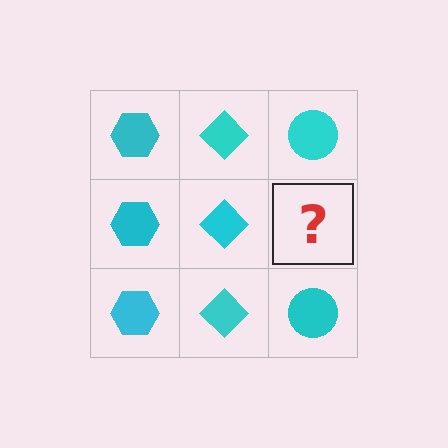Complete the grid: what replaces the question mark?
The question mark should be replaced with a cyan circle.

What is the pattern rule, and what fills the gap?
The rule is that each column has a consistent shape. The gap should be filled with a cyan circle.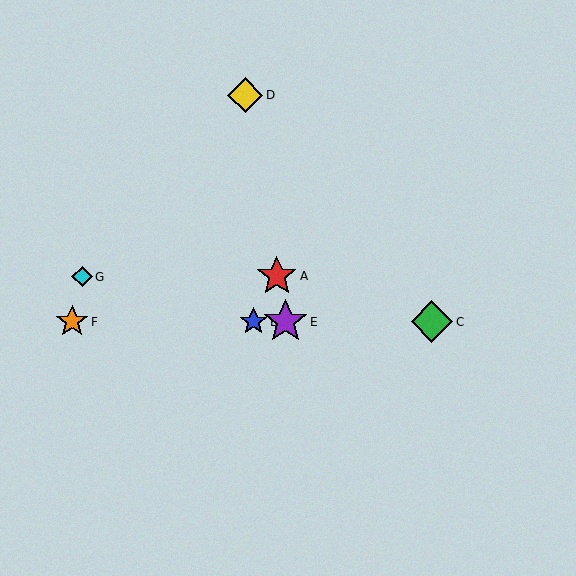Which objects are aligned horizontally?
Objects B, C, E, F are aligned horizontally.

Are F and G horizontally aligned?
No, F is at y≈322 and G is at y≈277.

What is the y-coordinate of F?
Object F is at y≈322.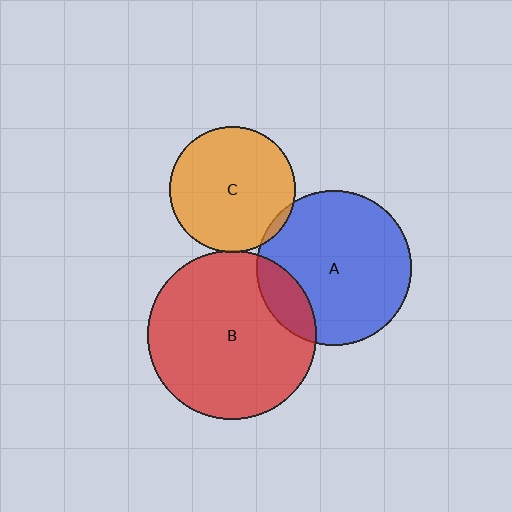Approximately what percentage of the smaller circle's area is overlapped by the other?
Approximately 5%.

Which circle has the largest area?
Circle B (red).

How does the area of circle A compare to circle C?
Approximately 1.5 times.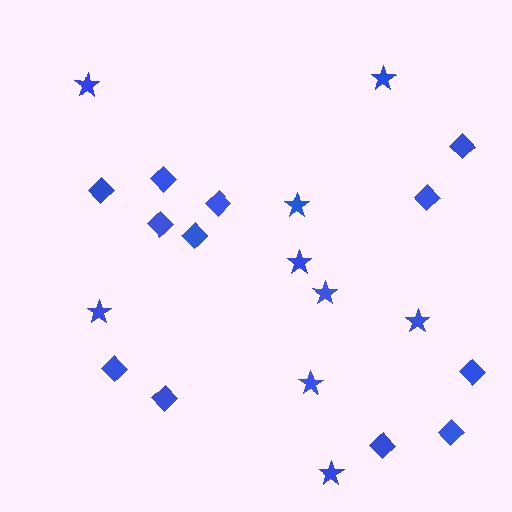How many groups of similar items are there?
There are 2 groups: one group of diamonds (12) and one group of stars (9).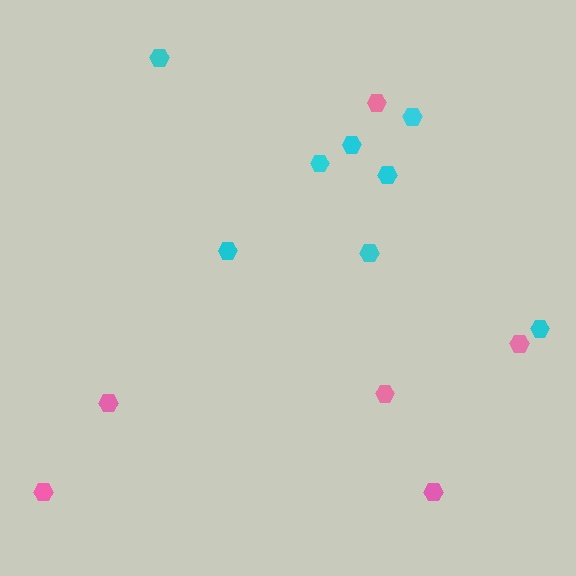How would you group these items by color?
There are 2 groups: one group of cyan hexagons (8) and one group of pink hexagons (6).